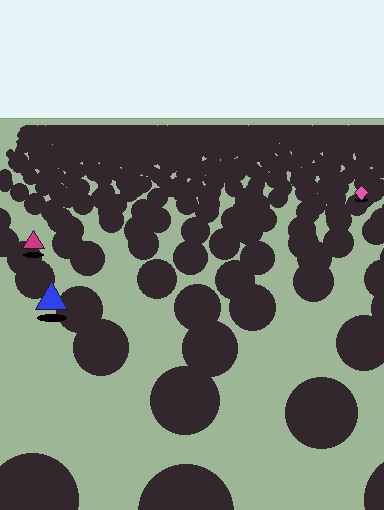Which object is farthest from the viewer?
The pink diamond is farthest from the viewer. It appears smaller and the ground texture around it is denser.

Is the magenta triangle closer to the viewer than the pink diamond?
Yes. The magenta triangle is closer — you can tell from the texture gradient: the ground texture is coarser near it.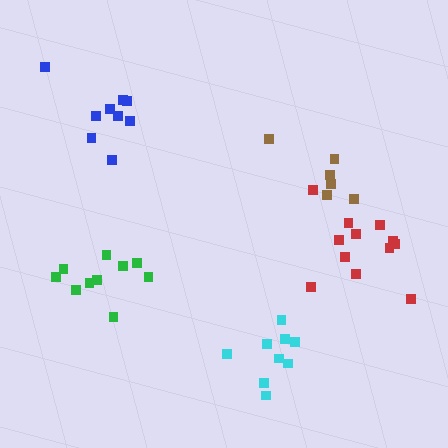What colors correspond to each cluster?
The clusters are colored: brown, blue, cyan, red, green.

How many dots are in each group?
Group 1: 6 dots, Group 2: 9 dots, Group 3: 9 dots, Group 4: 12 dots, Group 5: 10 dots (46 total).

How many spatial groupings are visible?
There are 5 spatial groupings.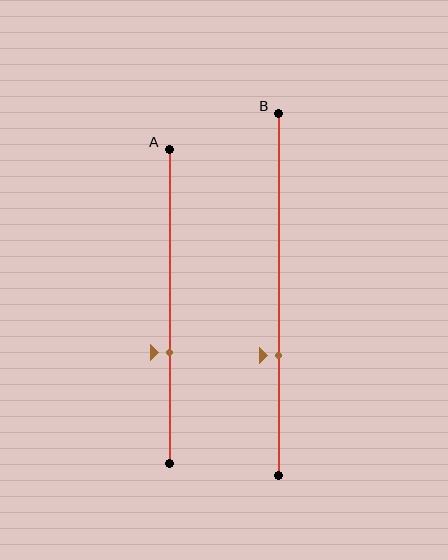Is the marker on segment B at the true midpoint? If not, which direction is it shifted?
No, the marker on segment B is shifted downward by about 17% of the segment length.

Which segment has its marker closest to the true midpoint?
Segment A has its marker closest to the true midpoint.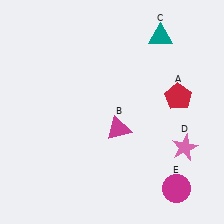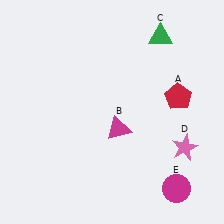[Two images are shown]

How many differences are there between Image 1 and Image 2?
There is 1 difference between the two images.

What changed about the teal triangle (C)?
In Image 1, C is teal. In Image 2, it changed to green.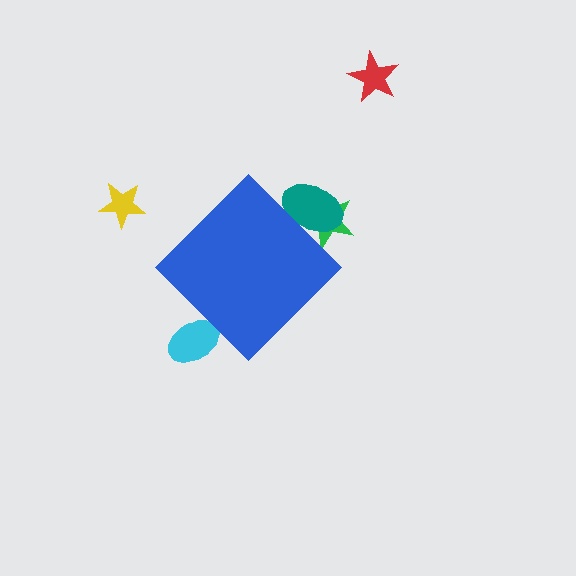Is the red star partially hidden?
No, the red star is fully visible.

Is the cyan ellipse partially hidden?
Yes, the cyan ellipse is partially hidden behind the blue diamond.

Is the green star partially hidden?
Yes, the green star is partially hidden behind the blue diamond.